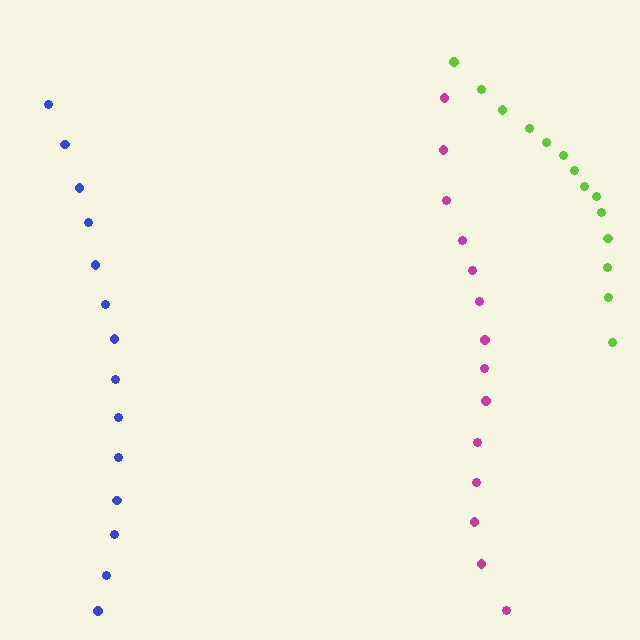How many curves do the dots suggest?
There are 3 distinct paths.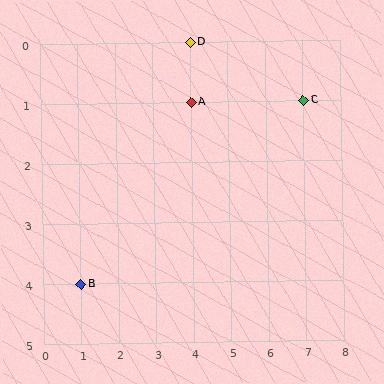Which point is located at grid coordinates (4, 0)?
Point D is at (4, 0).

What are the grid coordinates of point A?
Point A is at grid coordinates (4, 1).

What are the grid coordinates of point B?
Point B is at grid coordinates (1, 4).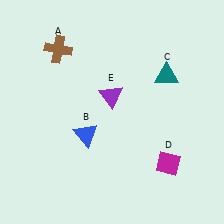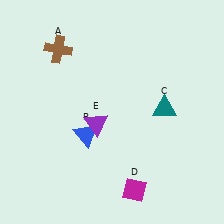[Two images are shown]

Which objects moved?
The objects that moved are: the teal triangle (C), the magenta diamond (D), the purple triangle (E).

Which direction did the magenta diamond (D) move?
The magenta diamond (D) moved left.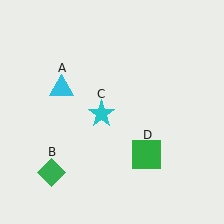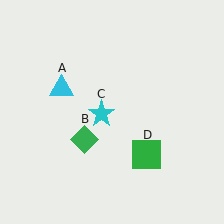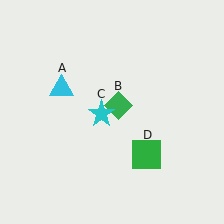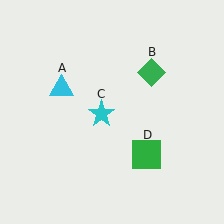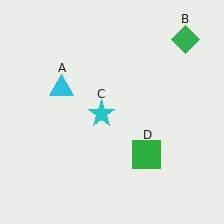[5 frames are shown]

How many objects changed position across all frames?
1 object changed position: green diamond (object B).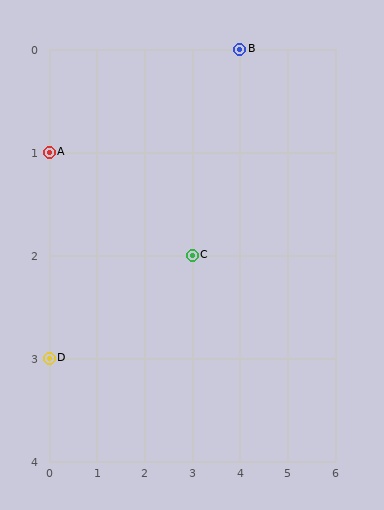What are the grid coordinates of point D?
Point D is at grid coordinates (0, 3).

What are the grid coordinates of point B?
Point B is at grid coordinates (4, 0).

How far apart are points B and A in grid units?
Points B and A are 4 columns and 1 row apart (about 4.1 grid units diagonally).